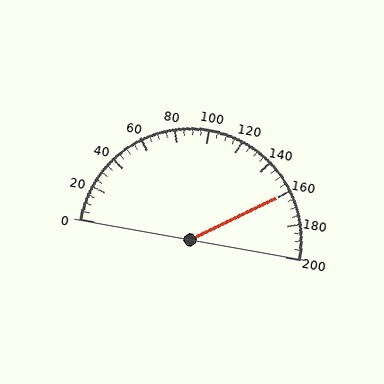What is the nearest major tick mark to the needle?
The nearest major tick mark is 160.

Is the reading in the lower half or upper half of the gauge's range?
The reading is in the upper half of the range (0 to 200).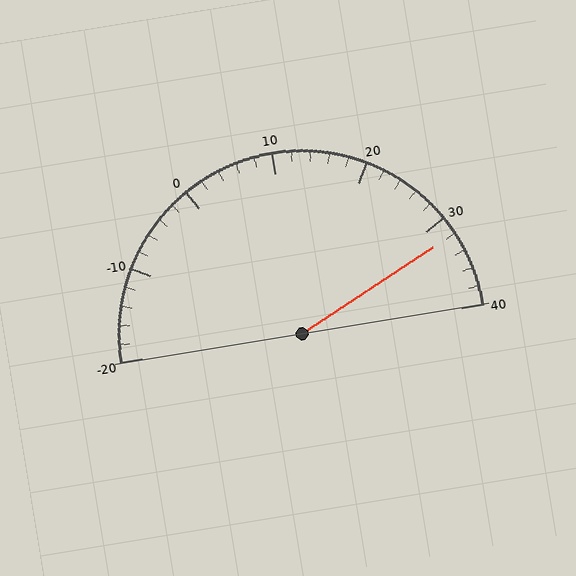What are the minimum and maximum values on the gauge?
The gauge ranges from -20 to 40.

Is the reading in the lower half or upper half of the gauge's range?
The reading is in the upper half of the range (-20 to 40).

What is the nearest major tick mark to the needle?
The nearest major tick mark is 30.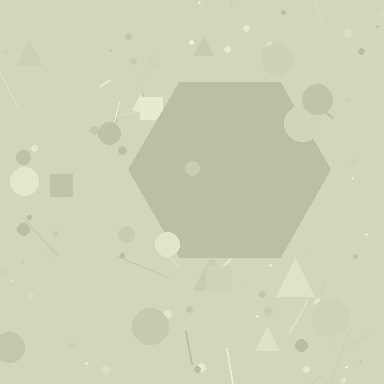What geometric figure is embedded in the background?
A hexagon is embedded in the background.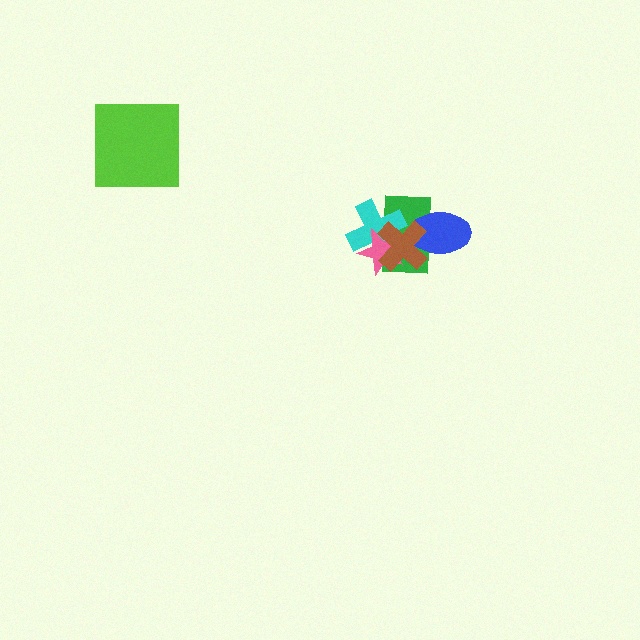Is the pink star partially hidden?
Yes, it is partially covered by another shape.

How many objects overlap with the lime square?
0 objects overlap with the lime square.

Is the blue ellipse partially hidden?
Yes, it is partially covered by another shape.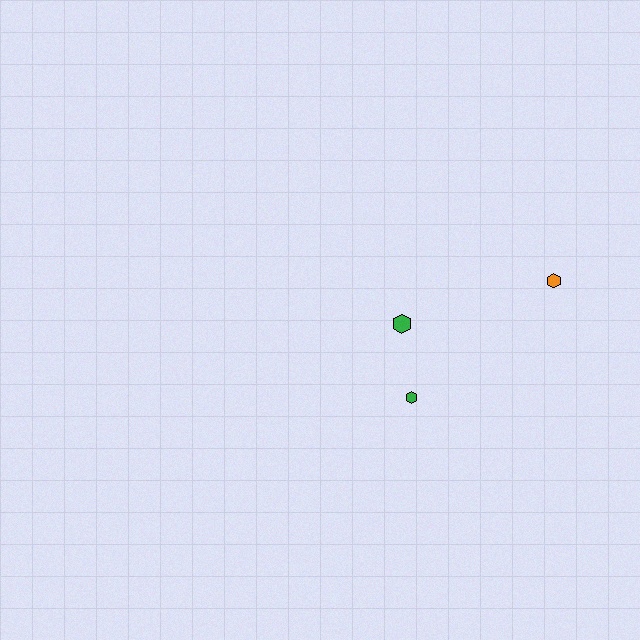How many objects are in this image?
There are 3 objects.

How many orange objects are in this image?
There is 1 orange object.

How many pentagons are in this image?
There are no pentagons.